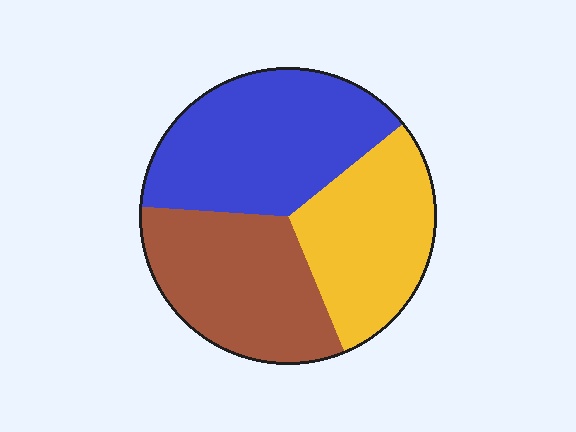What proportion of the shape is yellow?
Yellow covers roughly 30% of the shape.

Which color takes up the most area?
Blue, at roughly 40%.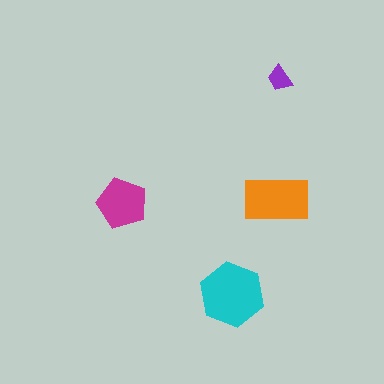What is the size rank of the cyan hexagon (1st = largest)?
1st.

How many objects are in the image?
There are 4 objects in the image.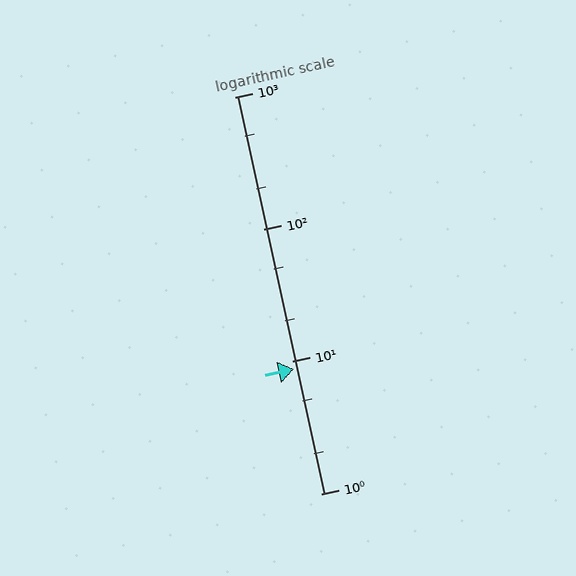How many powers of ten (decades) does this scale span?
The scale spans 3 decades, from 1 to 1000.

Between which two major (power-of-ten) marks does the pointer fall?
The pointer is between 1 and 10.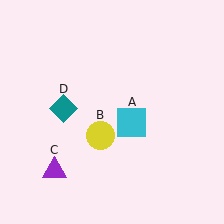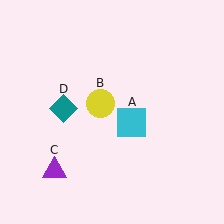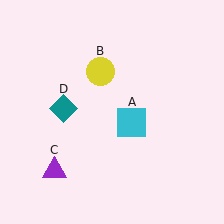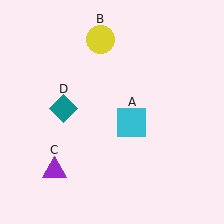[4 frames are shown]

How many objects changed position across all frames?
1 object changed position: yellow circle (object B).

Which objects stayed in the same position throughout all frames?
Cyan square (object A) and purple triangle (object C) and teal diamond (object D) remained stationary.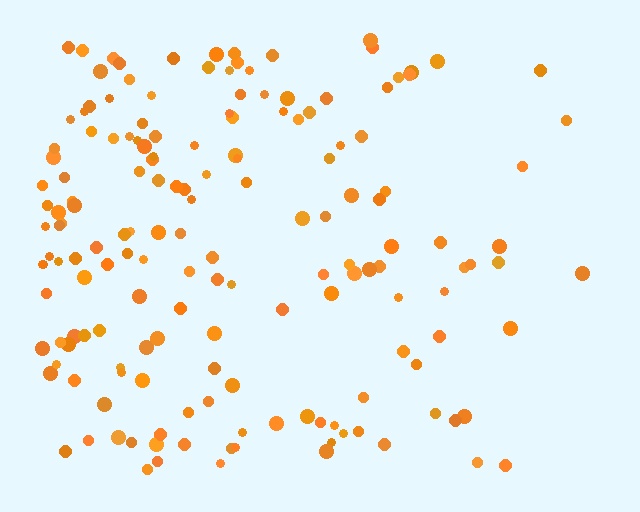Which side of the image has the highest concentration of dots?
The left.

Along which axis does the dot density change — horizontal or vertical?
Horizontal.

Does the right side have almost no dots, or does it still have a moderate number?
Still a moderate number, just noticeably fewer than the left.